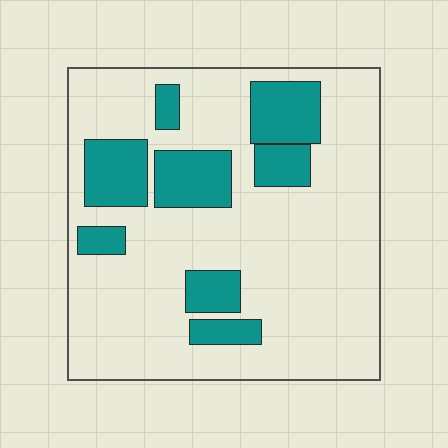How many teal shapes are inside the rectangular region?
8.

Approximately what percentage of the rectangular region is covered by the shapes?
Approximately 25%.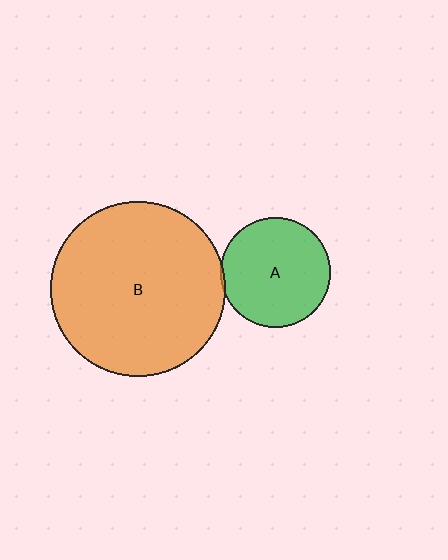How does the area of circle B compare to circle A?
Approximately 2.5 times.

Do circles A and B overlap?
Yes.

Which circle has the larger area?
Circle B (orange).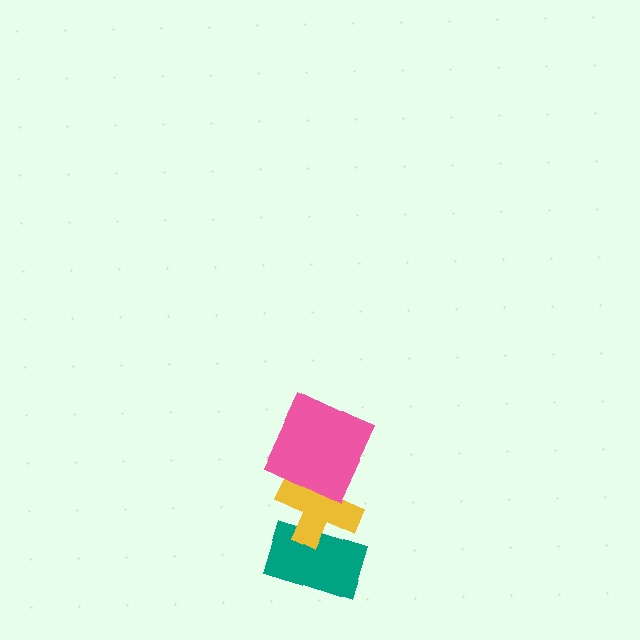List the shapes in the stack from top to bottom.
From top to bottom: the pink square, the yellow cross, the teal rectangle.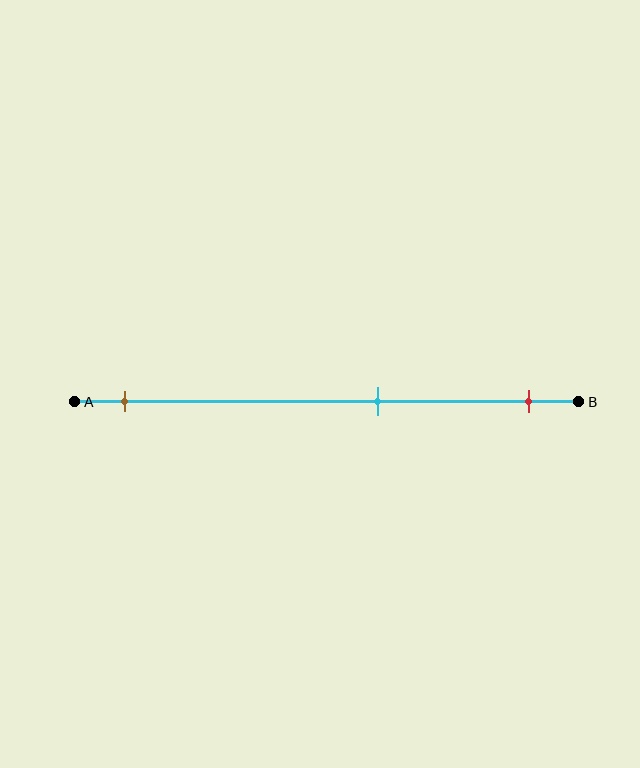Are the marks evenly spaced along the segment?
No, the marks are not evenly spaced.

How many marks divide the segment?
There are 3 marks dividing the segment.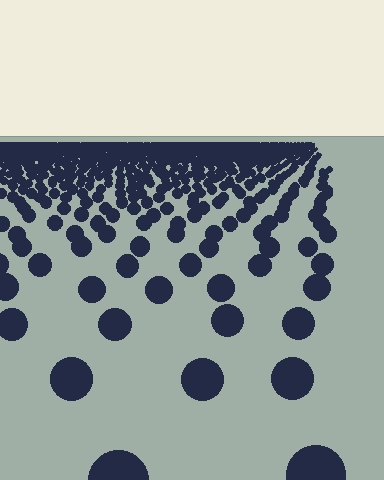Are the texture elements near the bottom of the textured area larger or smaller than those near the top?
Larger. Near the bottom, elements are closer to the viewer and appear at a bigger on-screen size.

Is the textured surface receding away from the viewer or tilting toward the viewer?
The surface is receding away from the viewer. Texture elements get smaller and denser toward the top.